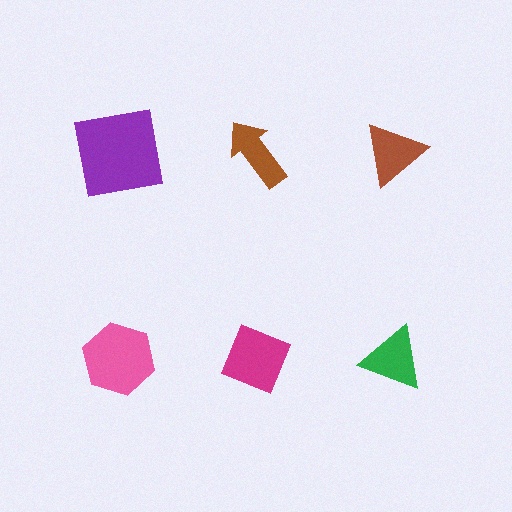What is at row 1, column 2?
A brown arrow.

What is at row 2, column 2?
A magenta diamond.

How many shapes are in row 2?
3 shapes.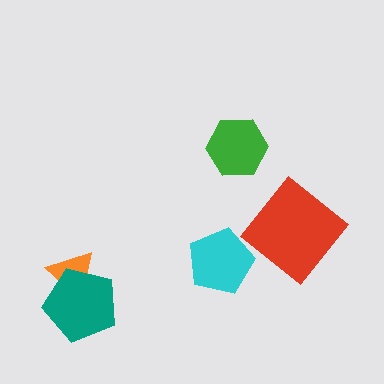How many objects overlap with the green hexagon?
0 objects overlap with the green hexagon.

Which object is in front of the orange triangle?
The teal pentagon is in front of the orange triangle.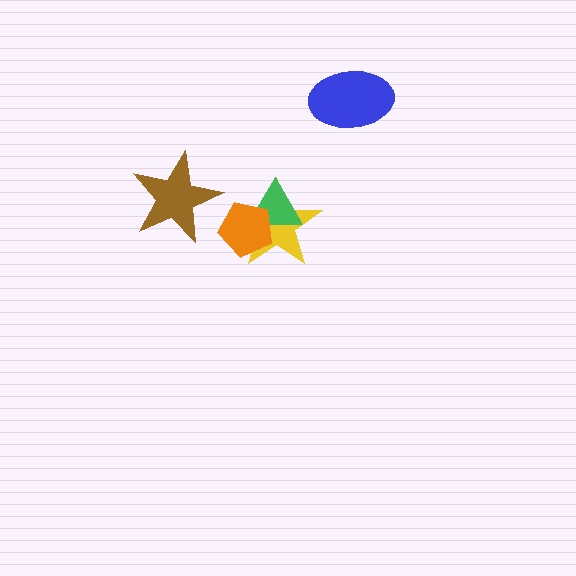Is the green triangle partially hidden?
Yes, it is partially covered by another shape.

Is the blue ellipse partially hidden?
No, no other shape covers it.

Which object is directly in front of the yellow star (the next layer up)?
The green triangle is directly in front of the yellow star.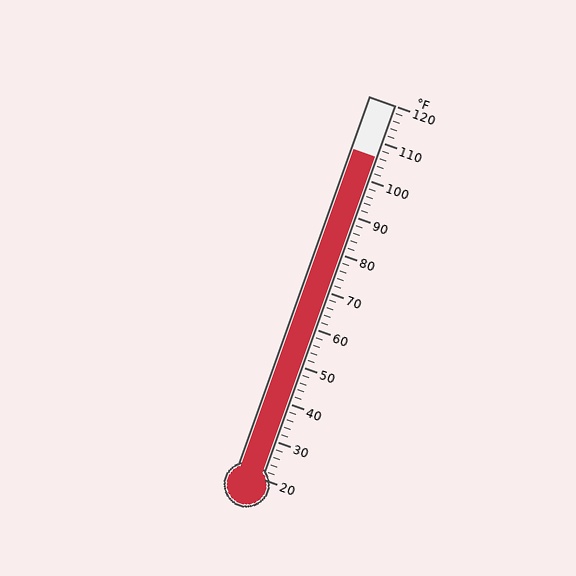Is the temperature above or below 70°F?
The temperature is above 70°F.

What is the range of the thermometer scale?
The thermometer scale ranges from 20°F to 120°F.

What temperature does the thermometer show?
The thermometer shows approximately 106°F.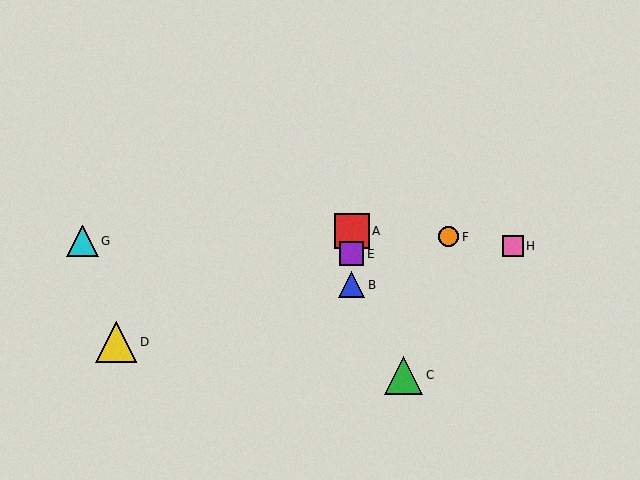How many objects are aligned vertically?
3 objects (A, B, E) are aligned vertically.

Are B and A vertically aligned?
Yes, both are at x≈352.